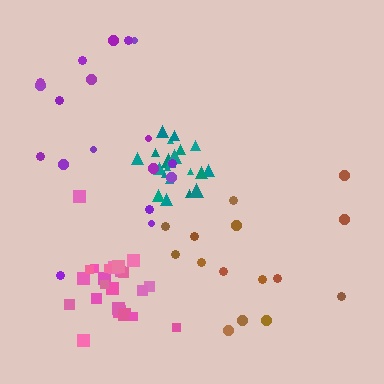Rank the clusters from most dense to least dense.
teal, pink, brown, purple.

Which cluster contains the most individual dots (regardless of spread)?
Pink (24).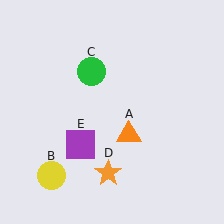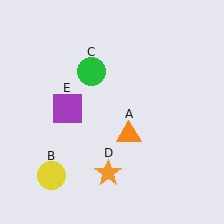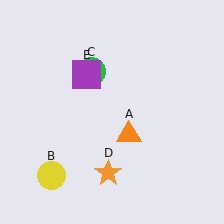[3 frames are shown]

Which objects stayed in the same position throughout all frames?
Orange triangle (object A) and yellow circle (object B) and green circle (object C) and orange star (object D) remained stationary.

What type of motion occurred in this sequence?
The purple square (object E) rotated clockwise around the center of the scene.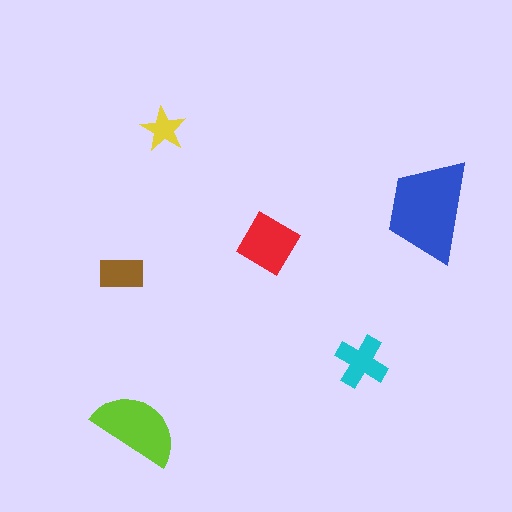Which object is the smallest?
The yellow star.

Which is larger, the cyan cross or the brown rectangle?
The cyan cross.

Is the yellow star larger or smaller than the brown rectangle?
Smaller.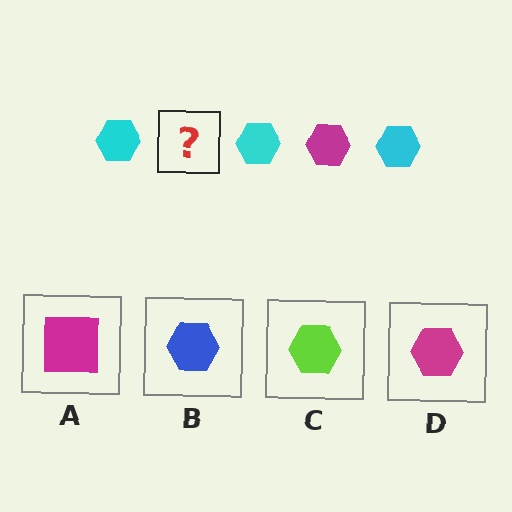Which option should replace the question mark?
Option D.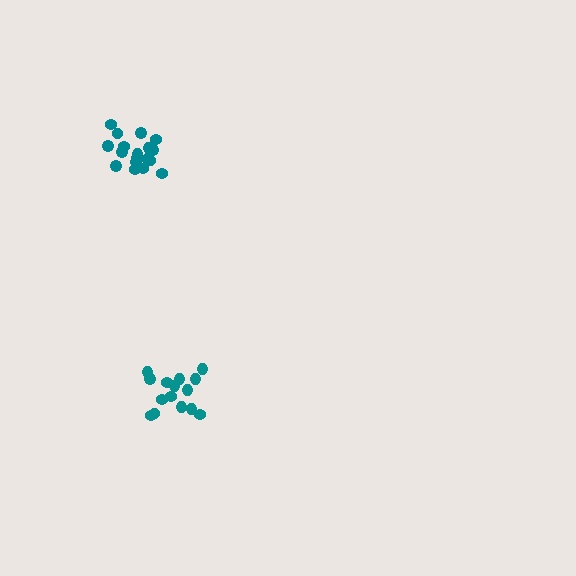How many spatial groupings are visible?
There are 2 spatial groupings.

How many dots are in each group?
Group 1: 15 dots, Group 2: 21 dots (36 total).